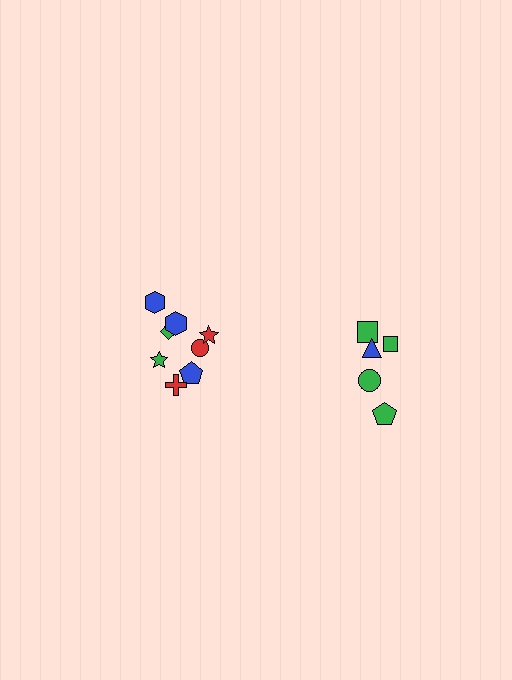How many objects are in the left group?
There are 8 objects.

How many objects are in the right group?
There are 5 objects.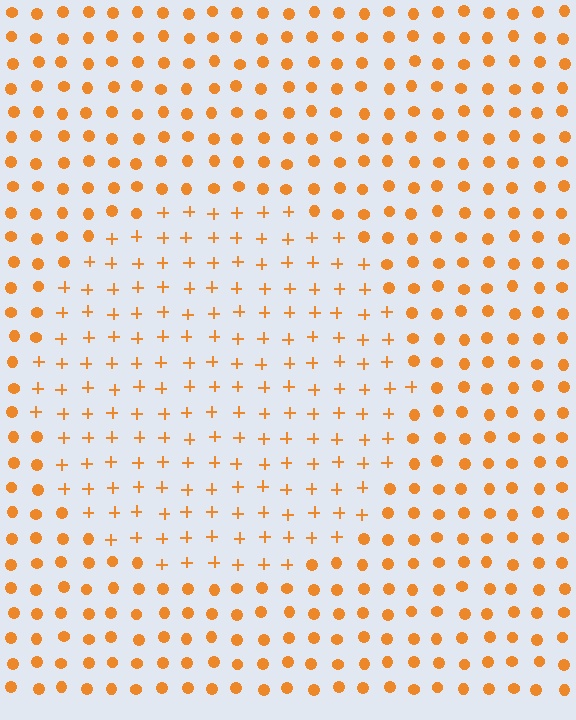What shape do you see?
I see a circle.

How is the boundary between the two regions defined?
The boundary is defined by a change in element shape: plus signs inside vs. circles outside. All elements share the same color and spacing.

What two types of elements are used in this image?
The image uses plus signs inside the circle region and circles outside it.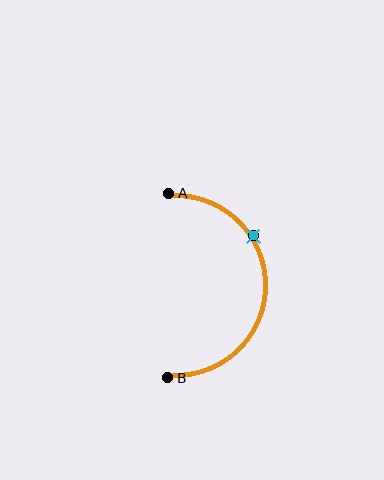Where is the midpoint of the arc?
The arc midpoint is the point on the curve farthest from the straight line joining A and B. It sits to the right of that line.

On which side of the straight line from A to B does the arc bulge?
The arc bulges to the right of the straight line connecting A and B.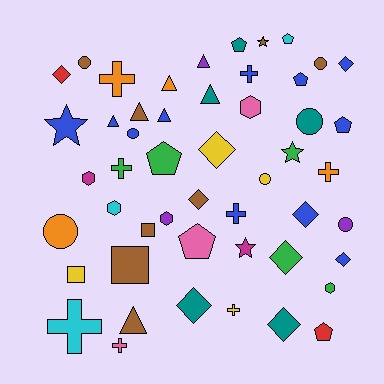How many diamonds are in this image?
There are 9 diamonds.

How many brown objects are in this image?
There are 8 brown objects.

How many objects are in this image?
There are 50 objects.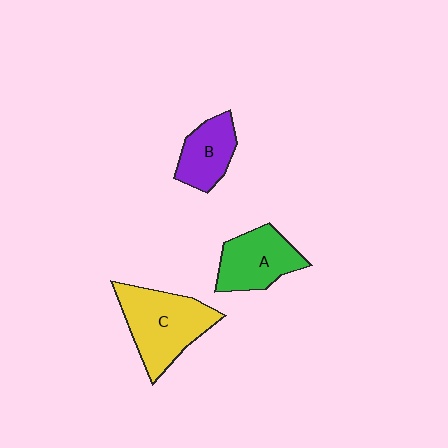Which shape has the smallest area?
Shape B (purple).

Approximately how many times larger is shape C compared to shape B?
Approximately 1.7 times.